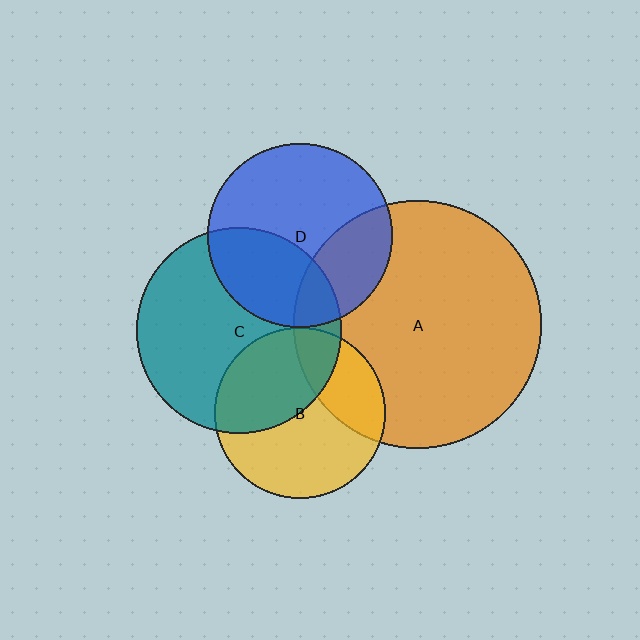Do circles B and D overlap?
Yes.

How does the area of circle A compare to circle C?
Approximately 1.5 times.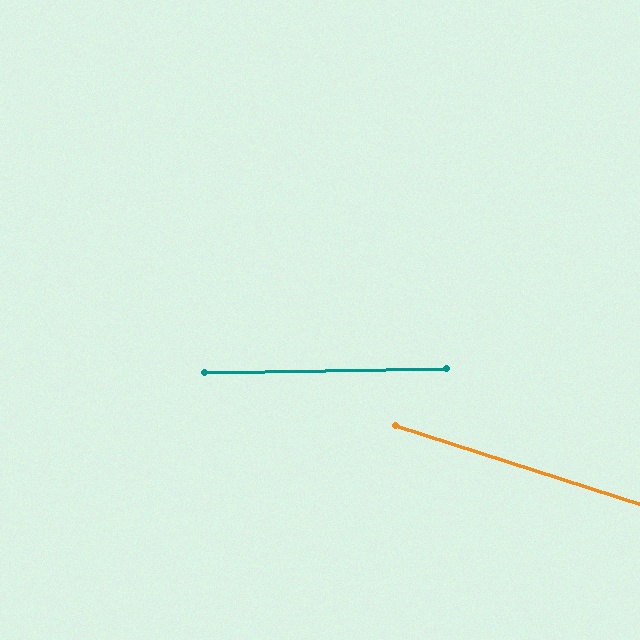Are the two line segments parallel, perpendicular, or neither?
Neither parallel nor perpendicular — they differ by about 19°.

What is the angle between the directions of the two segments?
Approximately 19 degrees.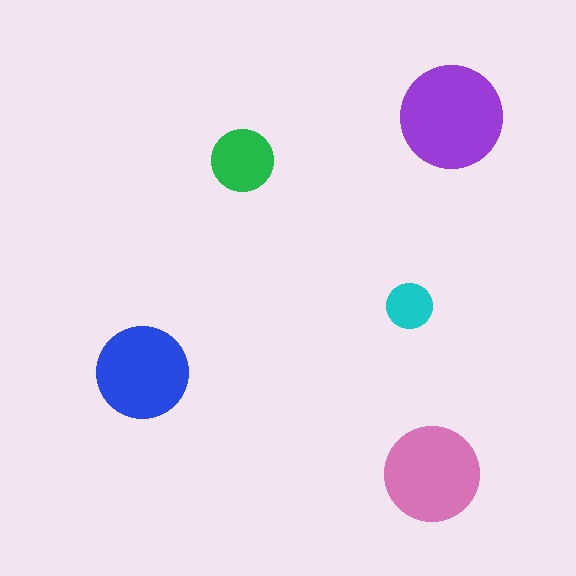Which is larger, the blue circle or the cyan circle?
The blue one.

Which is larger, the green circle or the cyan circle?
The green one.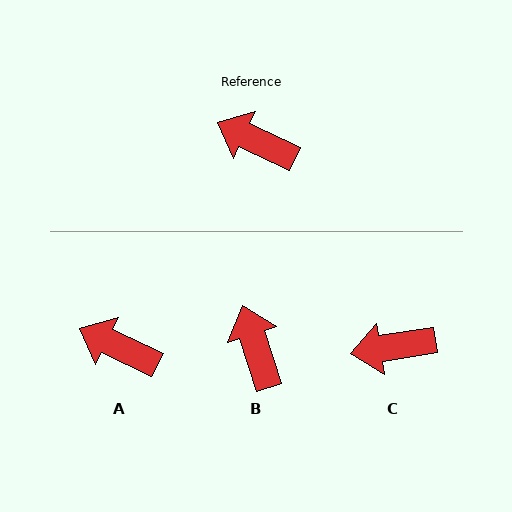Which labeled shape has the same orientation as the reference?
A.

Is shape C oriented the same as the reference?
No, it is off by about 35 degrees.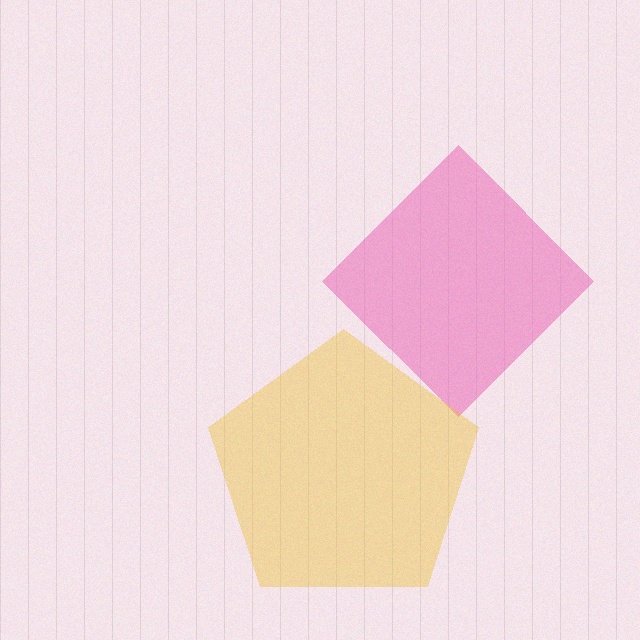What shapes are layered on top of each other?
The layered shapes are: a pink diamond, a yellow pentagon.